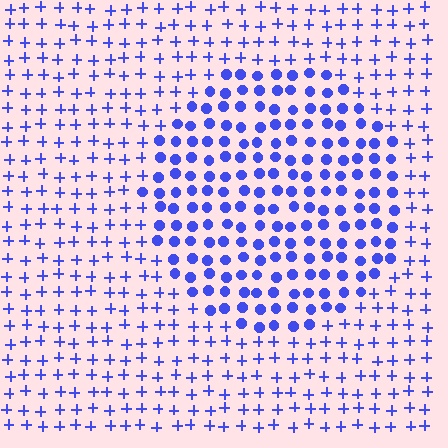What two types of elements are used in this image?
The image uses circles inside the circle region and plus signs outside it.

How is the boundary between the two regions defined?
The boundary is defined by a change in element shape: circles inside vs. plus signs outside. All elements share the same color and spacing.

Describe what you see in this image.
The image is filled with small blue elements arranged in a uniform grid. A circle-shaped region contains circles, while the surrounding area contains plus signs. The boundary is defined purely by the change in element shape.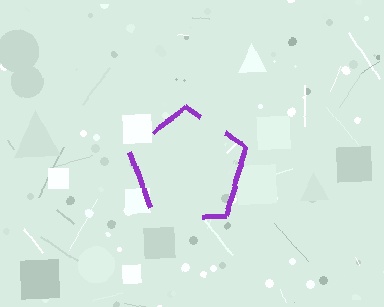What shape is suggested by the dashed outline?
The dashed outline suggests a pentagon.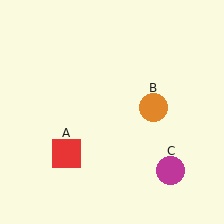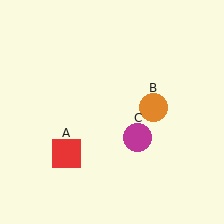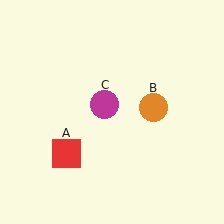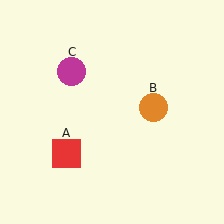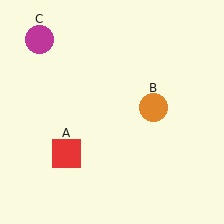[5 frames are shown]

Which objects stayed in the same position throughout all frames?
Red square (object A) and orange circle (object B) remained stationary.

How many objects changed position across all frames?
1 object changed position: magenta circle (object C).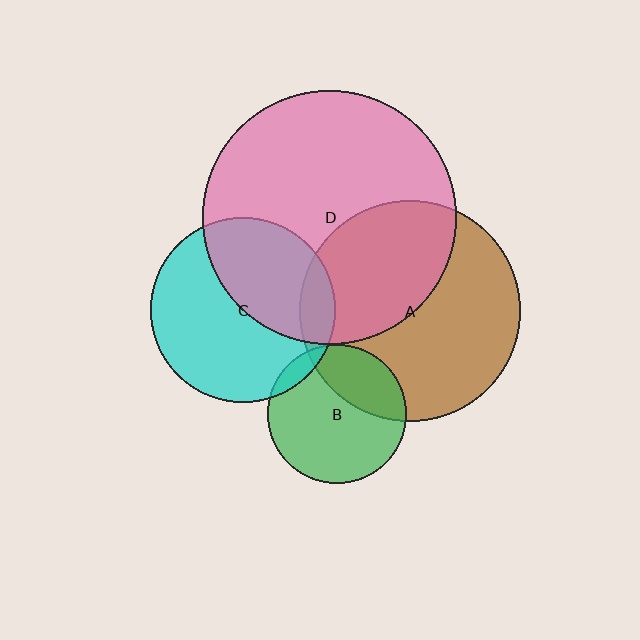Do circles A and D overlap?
Yes.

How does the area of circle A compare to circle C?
Approximately 1.4 times.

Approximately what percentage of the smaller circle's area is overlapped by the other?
Approximately 40%.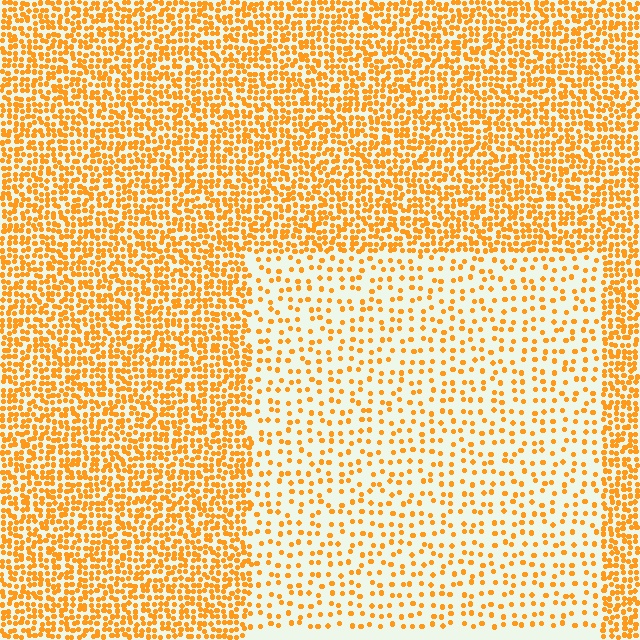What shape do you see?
I see a rectangle.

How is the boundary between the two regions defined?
The boundary is defined by a change in element density (approximately 2.6x ratio). All elements are the same color, size, and shape.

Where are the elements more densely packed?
The elements are more densely packed outside the rectangle boundary.